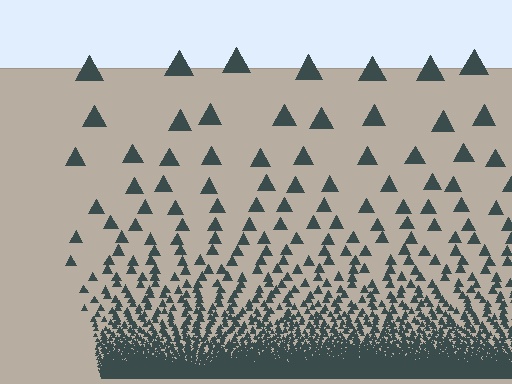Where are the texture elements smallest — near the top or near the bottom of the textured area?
Near the bottom.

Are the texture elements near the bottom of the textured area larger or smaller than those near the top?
Smaller. The gradient is inverted — elements near the bottom are smaller and denser.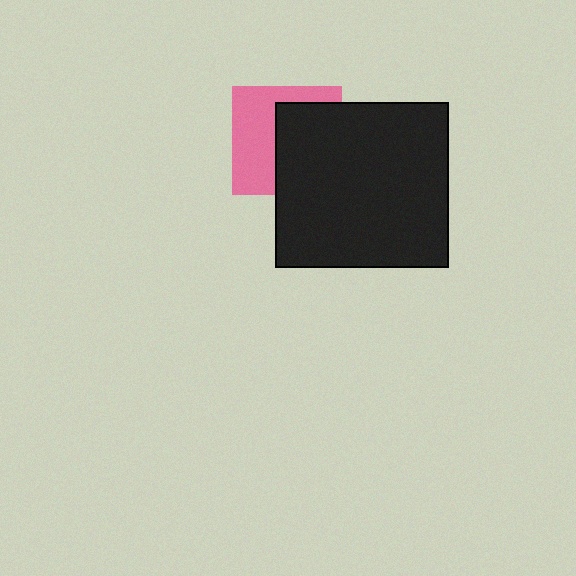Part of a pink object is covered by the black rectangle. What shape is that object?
It is a square.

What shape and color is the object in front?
The object in front is a black rectangle.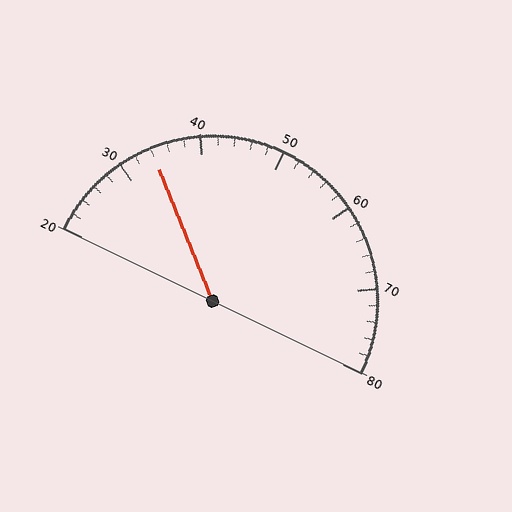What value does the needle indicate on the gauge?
The needle indicates approximately 34.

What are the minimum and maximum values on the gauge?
The gauge ranges from 20 to 80.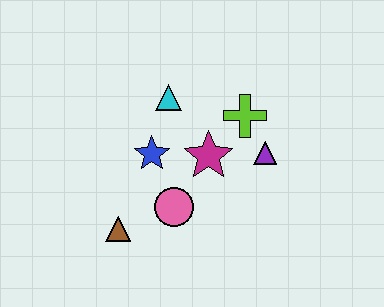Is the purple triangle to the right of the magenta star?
Yes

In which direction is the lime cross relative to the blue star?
The lime cross is to the right of the blue star.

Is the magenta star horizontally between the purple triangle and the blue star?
Yes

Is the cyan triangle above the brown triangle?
Yes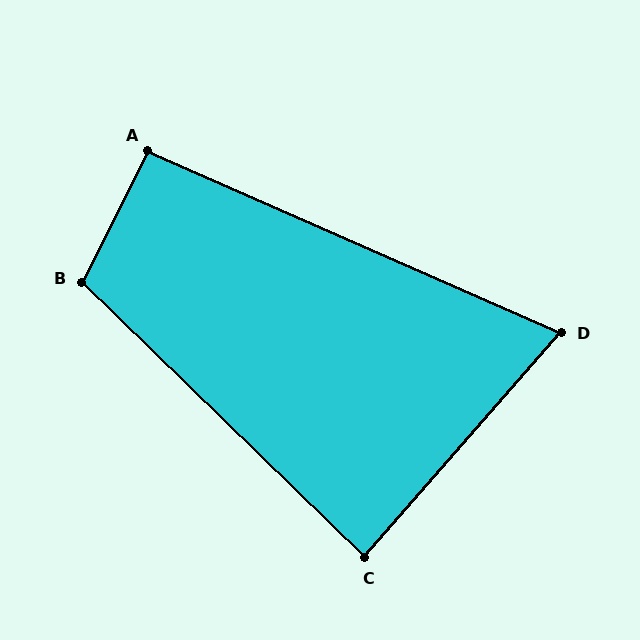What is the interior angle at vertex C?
Approximately 87 degrees (approximately right).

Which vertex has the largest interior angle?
B, at approximately 107 degrees.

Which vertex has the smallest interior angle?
D, at approximately 73 degrees.